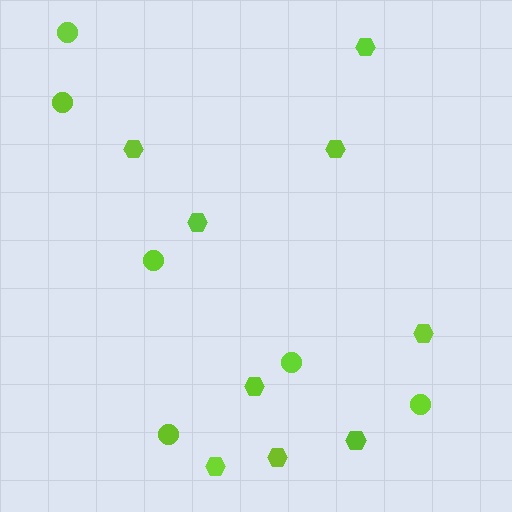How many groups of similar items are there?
There are 2 groups: one group of circles (6) and one group of hexagons (9).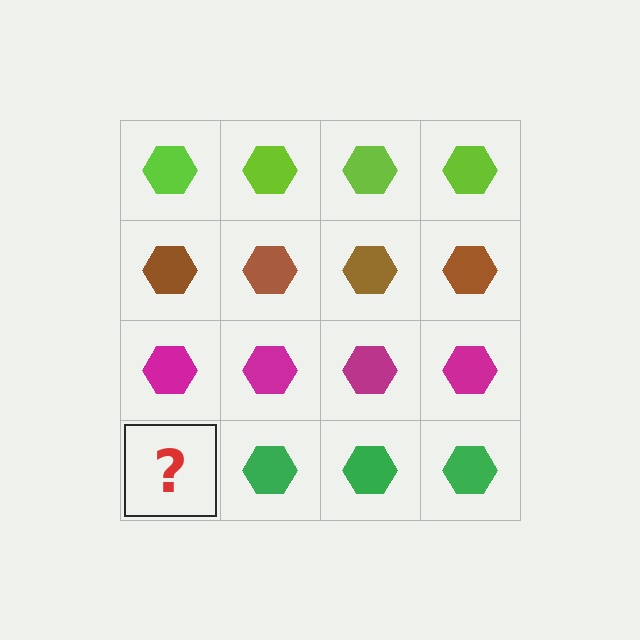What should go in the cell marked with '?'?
The missing cell should contain a green hexagon.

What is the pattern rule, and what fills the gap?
The rule is that each row has a consistent color. The gap should be filled with a green hexagon.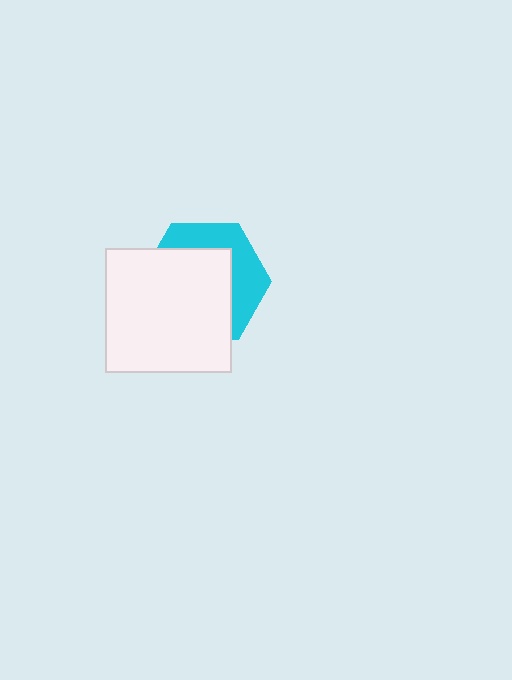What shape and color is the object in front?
The object in front is a white rectangle.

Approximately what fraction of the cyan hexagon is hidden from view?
Roughly 63% of the cyan hexagon is hidden behind the white rectangle.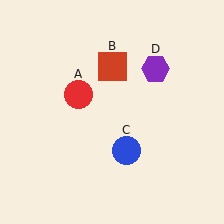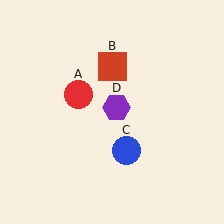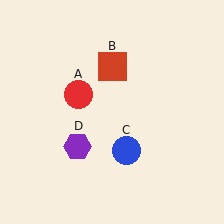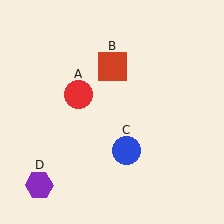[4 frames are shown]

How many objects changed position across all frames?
1 object changed position: purple hexagon (object D).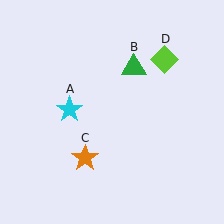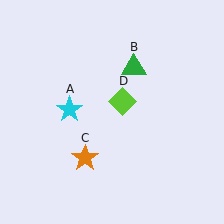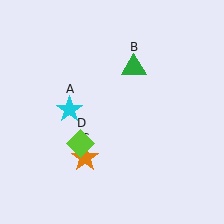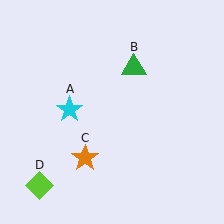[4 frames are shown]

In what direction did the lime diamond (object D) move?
The lime diamond (object D) moved down and to the left.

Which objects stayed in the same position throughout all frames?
Cyan star (object A) and green triangle (object B) and orange star (object C) remained stationary.